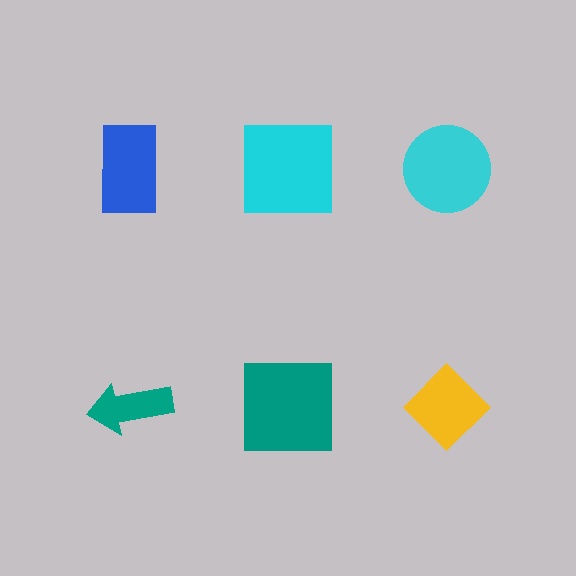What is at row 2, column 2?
A teal square.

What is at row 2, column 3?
A yellow diamond.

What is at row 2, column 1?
A teal arrow.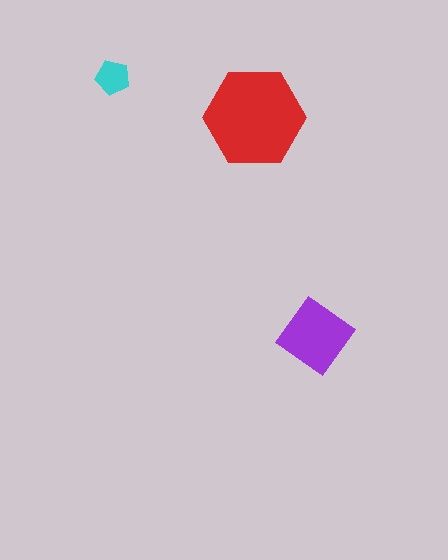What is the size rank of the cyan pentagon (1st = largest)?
3rd.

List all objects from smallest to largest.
The cyan pentagon, the purple diamond, the red hexagon.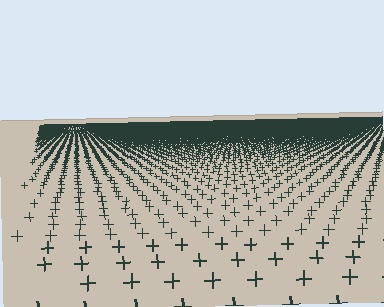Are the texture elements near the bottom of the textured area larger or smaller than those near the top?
Larger. Near the bottom, elements are closer to the viewer and appear at a bigger on-screen size.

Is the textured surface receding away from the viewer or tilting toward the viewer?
The surface is receding away from the viewer. Texture elements get smaller and denser toward the top.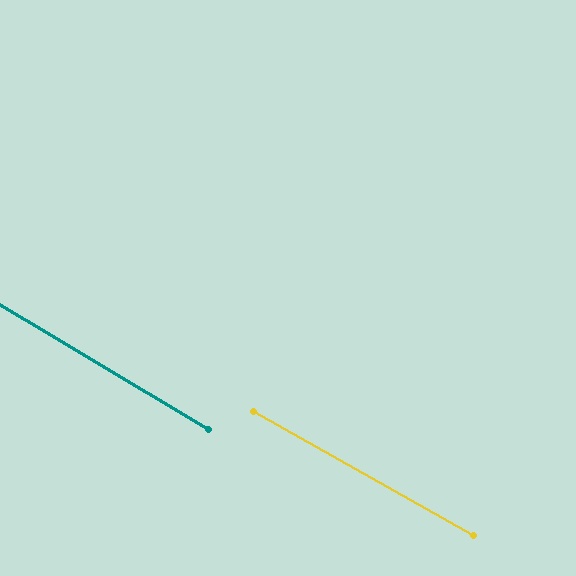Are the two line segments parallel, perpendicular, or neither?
Parallel — their directions differ by only 1.3°.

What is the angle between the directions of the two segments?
Approximately 1 degree.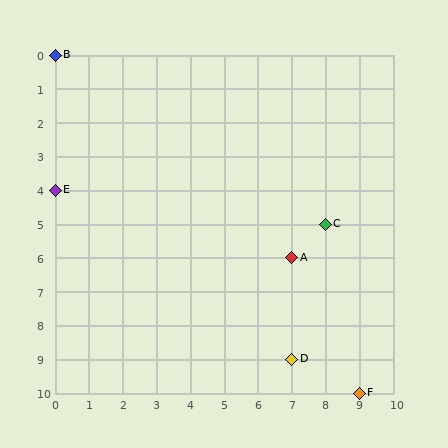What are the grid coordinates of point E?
Point E is at grid coordinates (0, 4).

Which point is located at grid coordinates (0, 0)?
Point B is at (0, 0).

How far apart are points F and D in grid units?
Points F and D are 2 columns and 1 row apart (about 2.2 grid units diagonally).